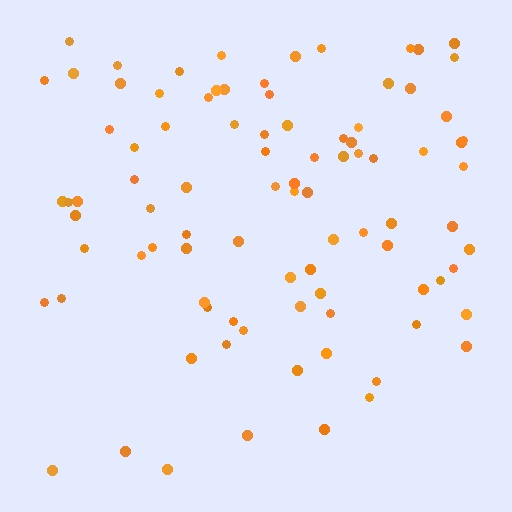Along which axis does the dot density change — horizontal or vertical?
Vertical.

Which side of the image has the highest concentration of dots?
The top.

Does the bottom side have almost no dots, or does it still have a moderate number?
Still a moderate number, just noticeably fewer than the top.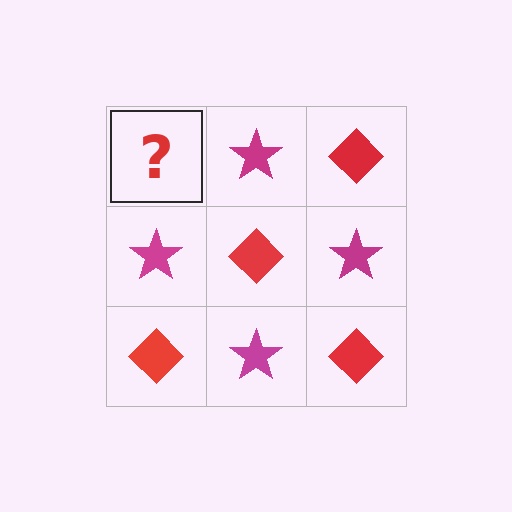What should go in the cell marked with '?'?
The missing cell should contain a red diamond.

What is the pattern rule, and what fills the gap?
The rule is that it alternates red diamond and magenta star in a checkerboard pattern. The gap should be filled with a red diamond.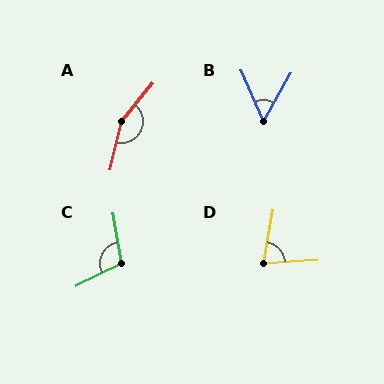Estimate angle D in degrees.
Approximately 76 degrees.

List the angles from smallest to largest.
B (54°), D (76°), C (107°), A (154°).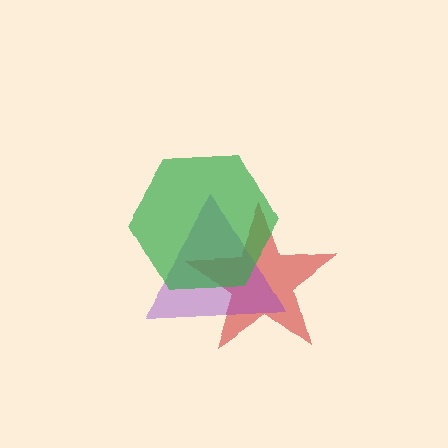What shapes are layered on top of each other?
The layered shapes are: a red star, a purple triangle, a green hexagon.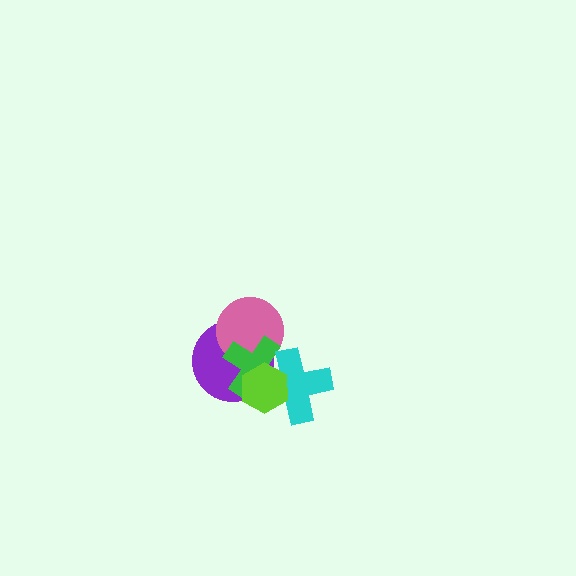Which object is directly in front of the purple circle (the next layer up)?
The pink circle is directly in front of the purple circle.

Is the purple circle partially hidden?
Yes, it is partially covered by another shape.